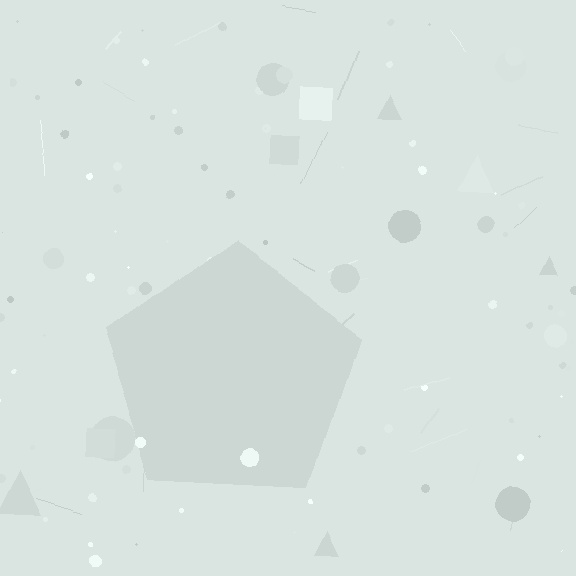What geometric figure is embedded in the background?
A pentagon is embedded in the background.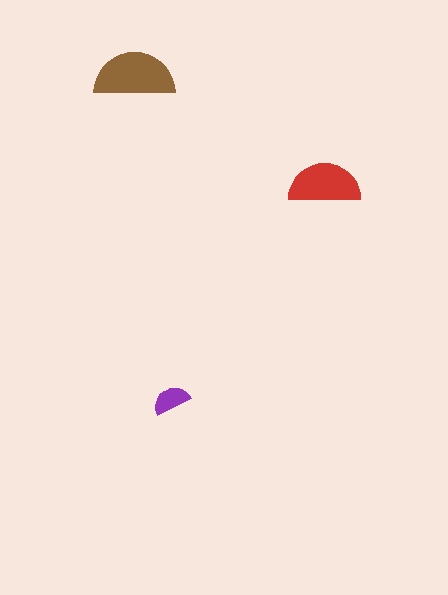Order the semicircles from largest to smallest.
the brown one, the red one, the purple one.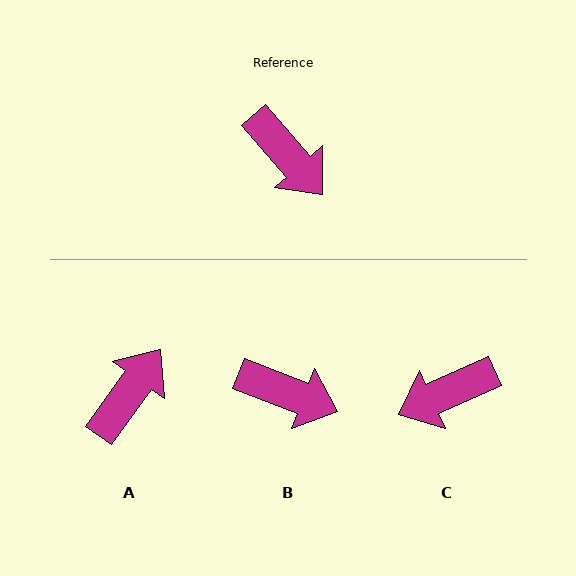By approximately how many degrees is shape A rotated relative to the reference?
Approximately 103 degrees counter-clockwise.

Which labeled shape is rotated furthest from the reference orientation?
C, about 107 degrees away.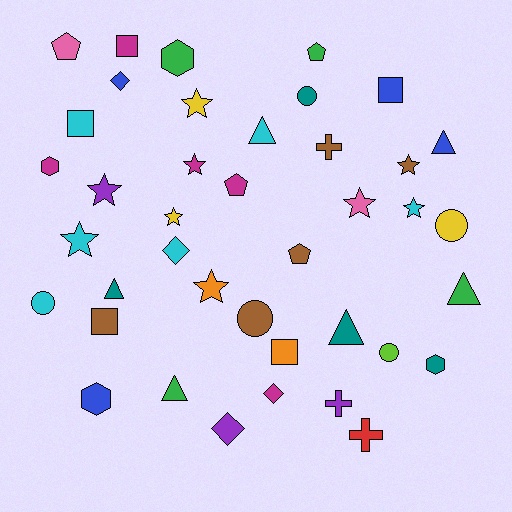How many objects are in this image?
There are 40 objects.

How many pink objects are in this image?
There are 2 pink objects.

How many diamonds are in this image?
There are 4 diamonds.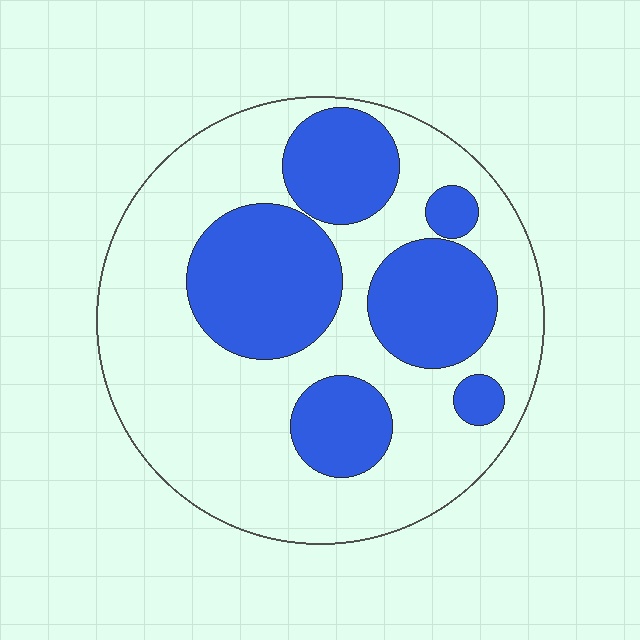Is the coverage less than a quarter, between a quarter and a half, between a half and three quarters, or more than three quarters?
Between a quarter and a half.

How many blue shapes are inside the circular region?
6.